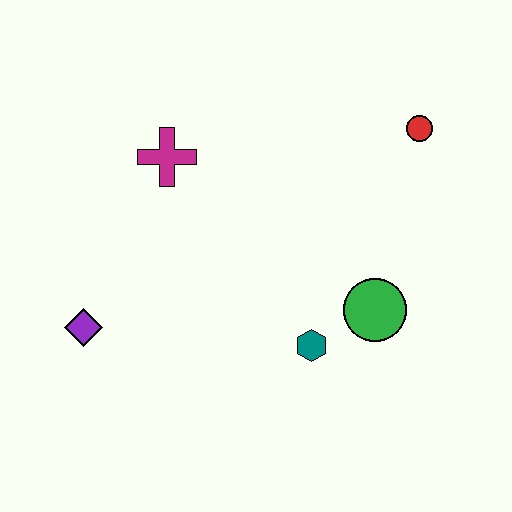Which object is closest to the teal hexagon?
The green circle is closest to the teal hexagon.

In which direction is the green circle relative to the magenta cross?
The green circle is to the right of the magenta cross.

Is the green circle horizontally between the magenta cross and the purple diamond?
No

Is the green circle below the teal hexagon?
No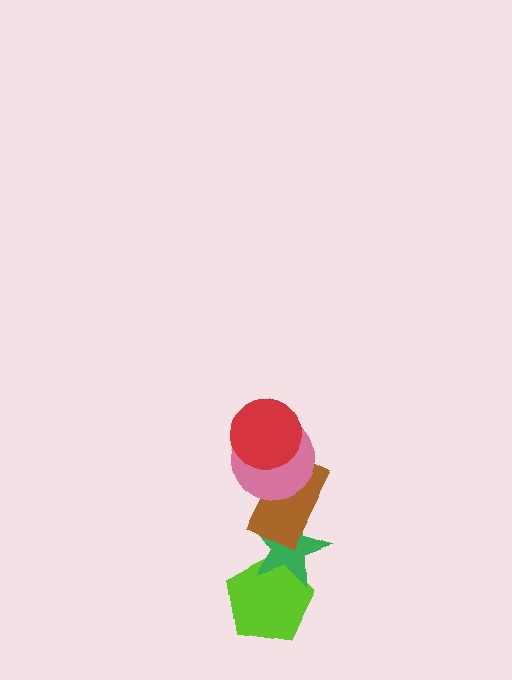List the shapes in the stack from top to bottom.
From top to bottom: the red circle, the pink circle, the brown rectangle, the green star, the lime pentagon.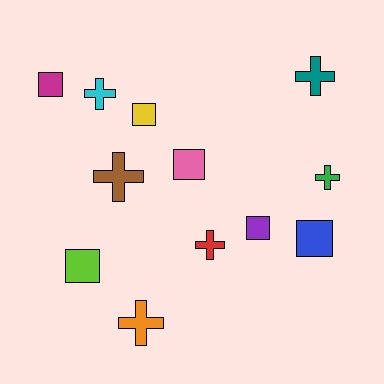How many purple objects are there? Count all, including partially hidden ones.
There is 1 purple object.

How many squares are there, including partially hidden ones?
There are 6 squares.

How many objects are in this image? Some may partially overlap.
There are 12 objects.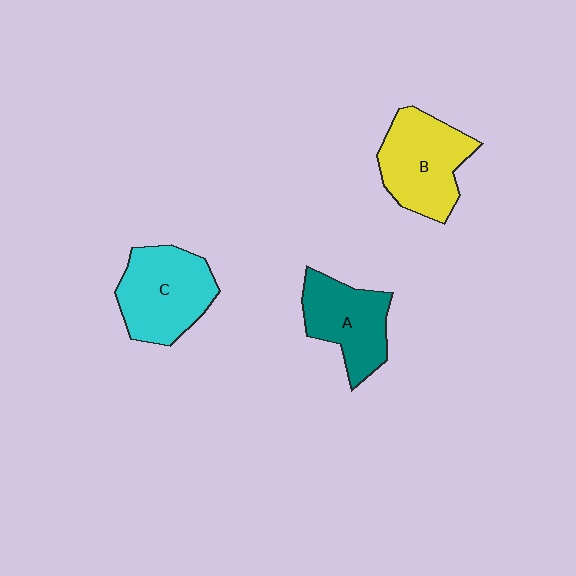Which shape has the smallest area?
Shape A (teal).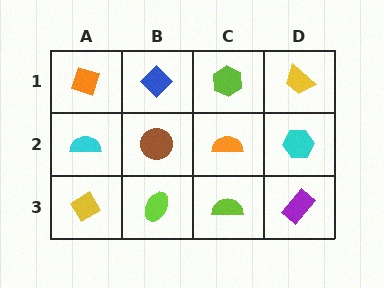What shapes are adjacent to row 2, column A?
An orange diamond (row 1, column A), a yellow diamond (row 3, column A), a brown circle (row 2, column B).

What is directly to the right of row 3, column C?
A purple rectangle.